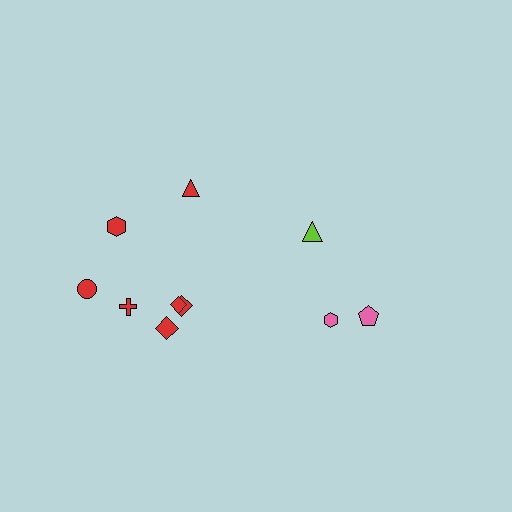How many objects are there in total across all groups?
There are 10 objects.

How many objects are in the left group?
There are 7 objects.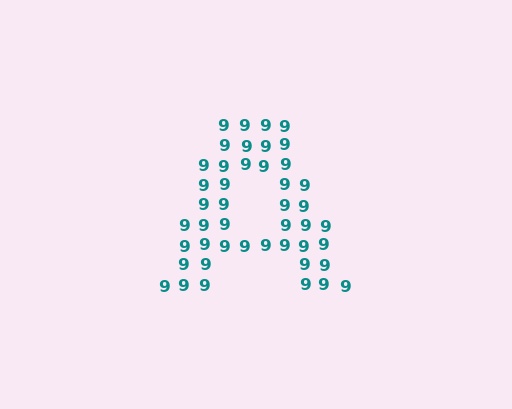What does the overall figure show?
The overall figure shows the letter A.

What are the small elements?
The small elements are digit 9's.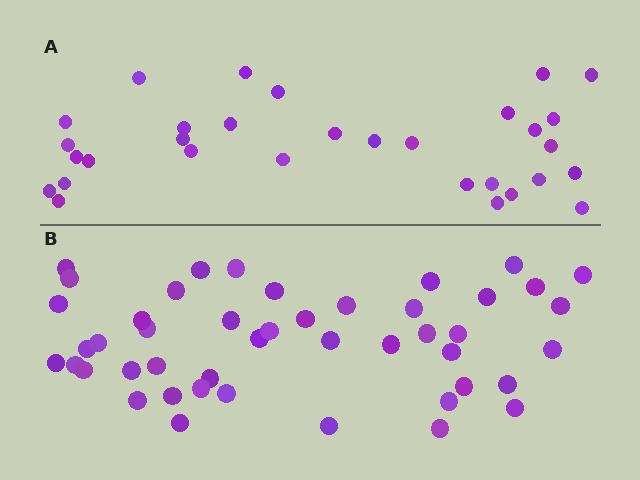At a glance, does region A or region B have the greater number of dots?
Region B (the bottom region) has more dots.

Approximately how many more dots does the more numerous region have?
Region B has approximately 15 more dots than region A.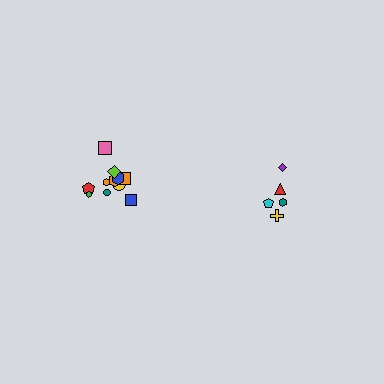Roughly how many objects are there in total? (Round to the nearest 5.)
Roughly 15 objects in total.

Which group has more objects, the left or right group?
The left group.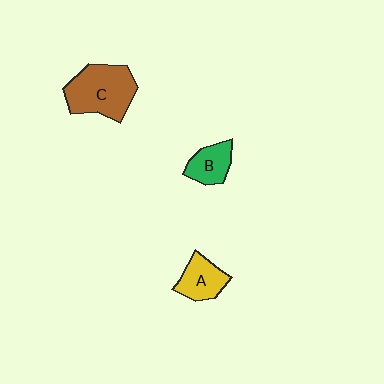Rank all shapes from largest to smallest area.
From largest to smallest: C (brown), A (yellow), B (green).